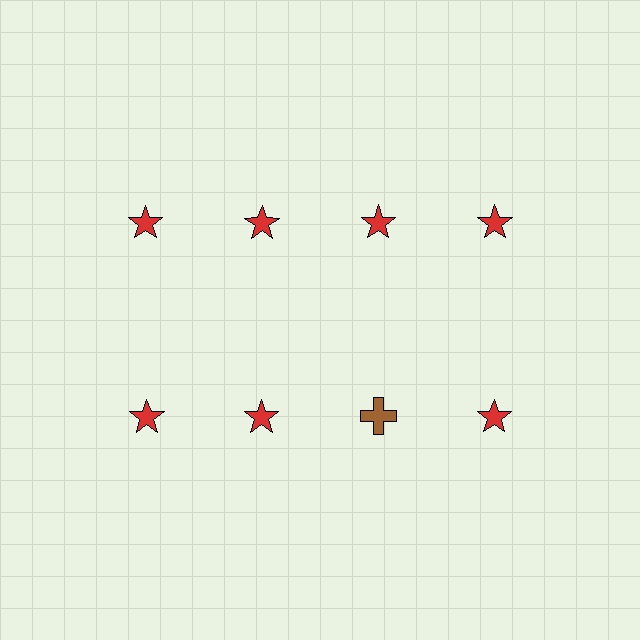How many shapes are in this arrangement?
There are 8 shapes arranged in a grid pattern.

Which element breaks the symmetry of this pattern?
The brown cross in the second row, center column breaks the symmetry. All other shapes are red stars.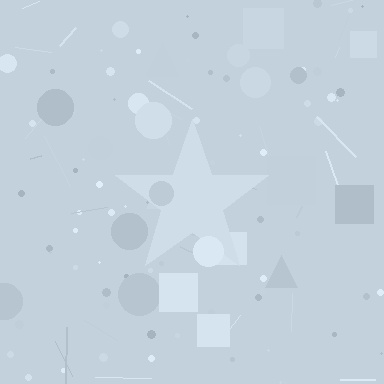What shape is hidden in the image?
A star is hidden in the image.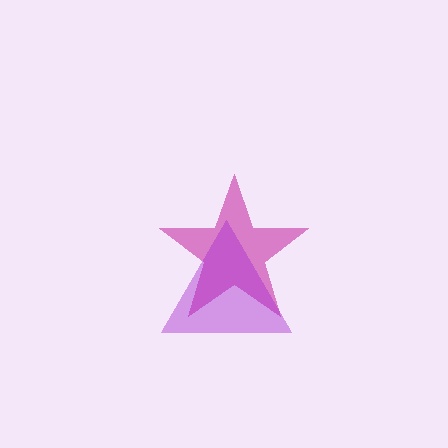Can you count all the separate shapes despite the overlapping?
Yes, there are 2 separate shapes.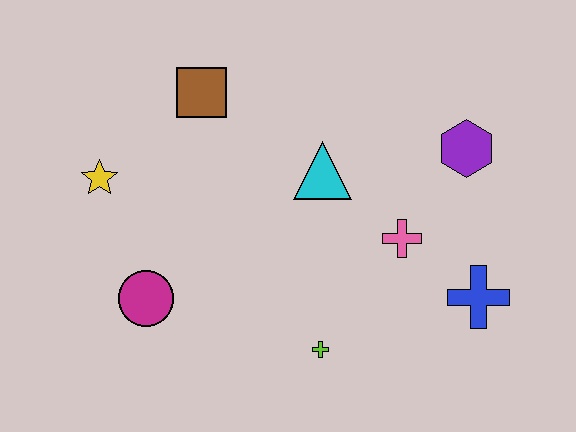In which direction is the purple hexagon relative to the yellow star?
The purple hexagon is to the right of the yellow star.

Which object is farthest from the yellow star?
The blue cross is farthest from the yellow star.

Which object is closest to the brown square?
The yellow star is closest to the brown square.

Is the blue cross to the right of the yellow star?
Yes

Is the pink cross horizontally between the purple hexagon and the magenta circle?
Yes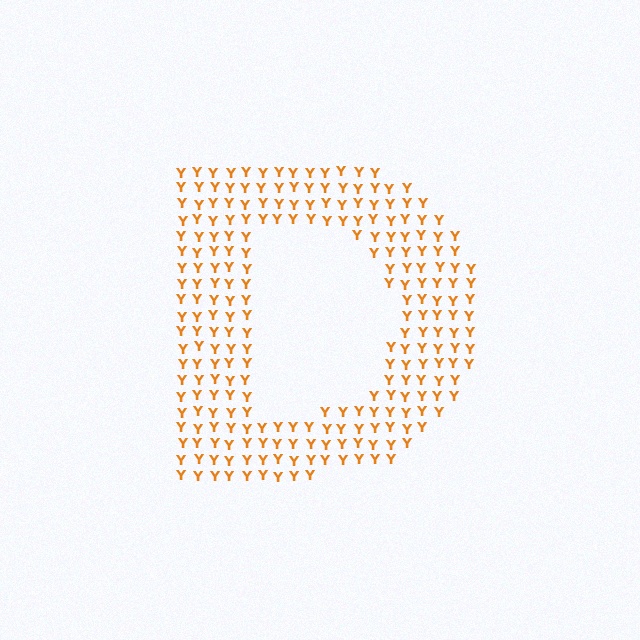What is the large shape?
The large shape is the letter D.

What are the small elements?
The small elements are letter Y's.